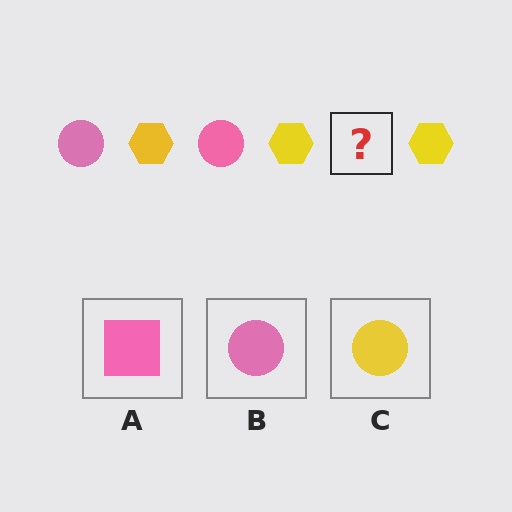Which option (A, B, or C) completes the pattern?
B.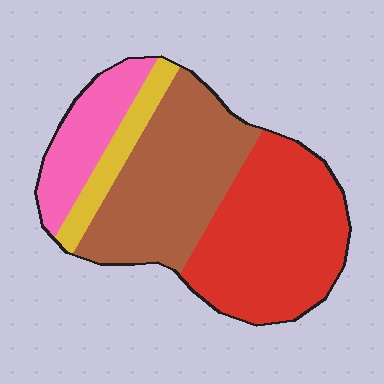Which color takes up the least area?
Yellow, at roughly 10%.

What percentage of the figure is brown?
Brown takes up about three eighths (3/8) of the figure.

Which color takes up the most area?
Red, at roughly 40%.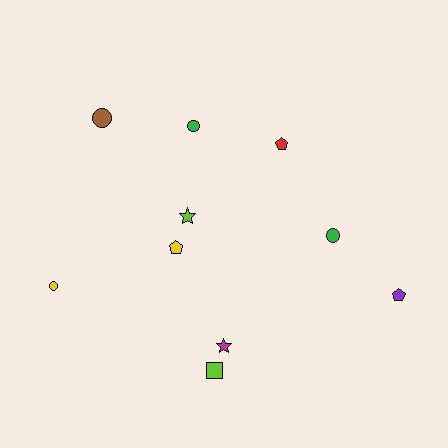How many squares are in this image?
There is 1 square.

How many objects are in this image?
There are 10 objects.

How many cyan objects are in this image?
There are no cyan objects.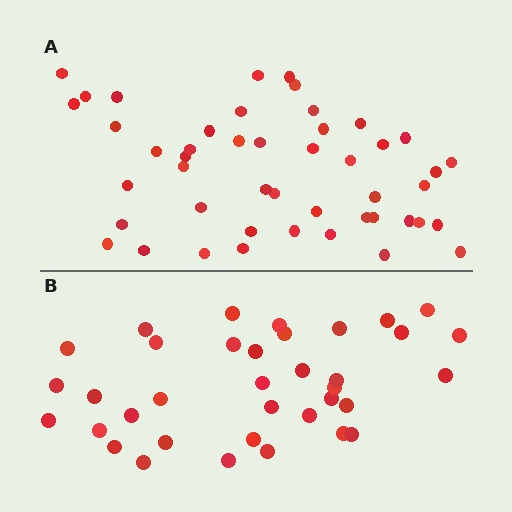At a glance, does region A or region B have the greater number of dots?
Region A (the top region) has more dots.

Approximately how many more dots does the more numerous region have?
Region A has roughly 12 or so more dots than region B.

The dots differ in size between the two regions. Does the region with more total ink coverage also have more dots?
No. Region B has more total ink coverage because its dots are larger, but region A actually contains more individual dots. Total area can be misleading — the number of items is what matters here.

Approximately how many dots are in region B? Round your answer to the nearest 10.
About 40 dots. (The exact count is 36, which rounds to 40.)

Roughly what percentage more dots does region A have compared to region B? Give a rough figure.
About 30% more.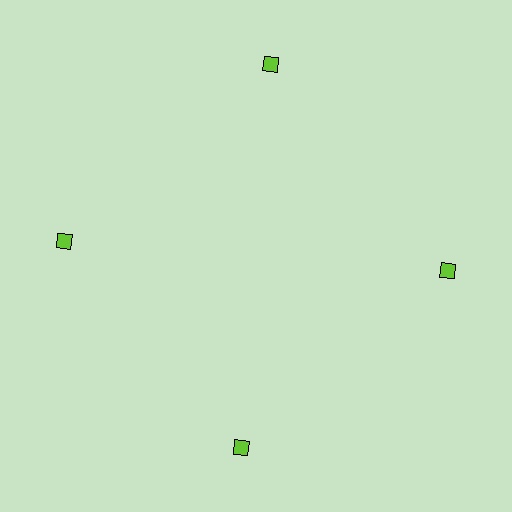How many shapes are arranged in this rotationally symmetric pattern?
There are 4 shapes, arranged in 4 groups of 1.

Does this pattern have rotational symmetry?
Yes, this pattern has 4-fold rotational symmetry. It looks the same after rotating 90 degrees around the center.